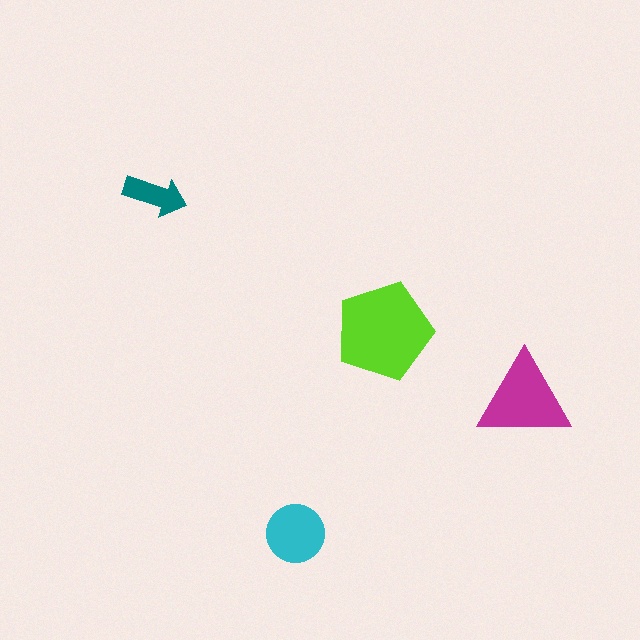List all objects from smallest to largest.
The teal arrow, the cyan circle, the magenta triangle, the lime pentagon.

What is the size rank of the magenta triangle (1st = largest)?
2nd.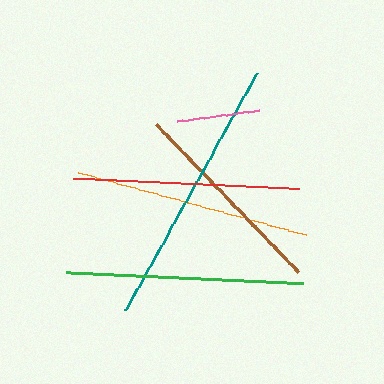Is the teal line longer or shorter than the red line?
The teal line is longer than the red line.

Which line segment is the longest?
The teal line is the longest at approximately 271 pixels.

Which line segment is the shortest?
The pink line is the shortest at approximately 83 pixels.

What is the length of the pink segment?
The pink segment is approximately 83 pixels long.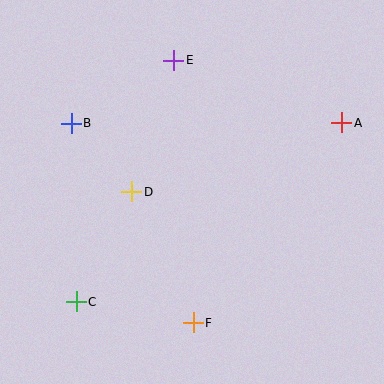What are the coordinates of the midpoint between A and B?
The midpoint between A and B is at (206, 123).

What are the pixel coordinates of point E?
Point E is at (174, 60).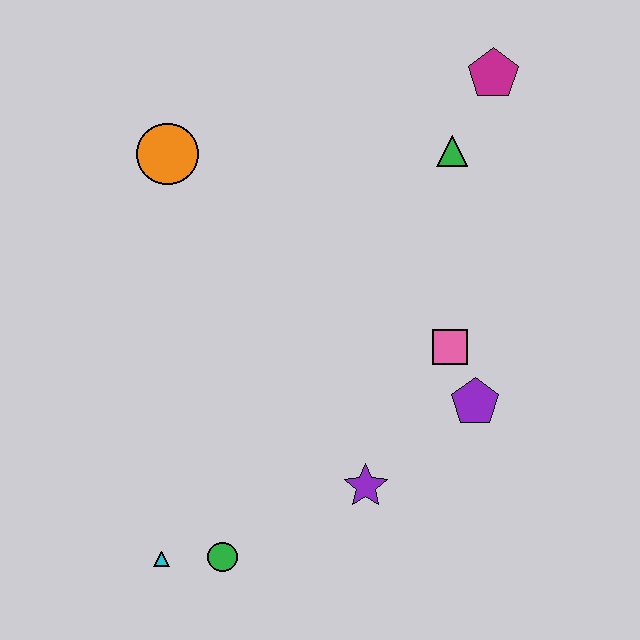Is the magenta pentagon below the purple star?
No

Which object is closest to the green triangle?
The magenta pentagon is closest to the green triangle.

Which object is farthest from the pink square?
The cyan triangle is farthest from the pink square.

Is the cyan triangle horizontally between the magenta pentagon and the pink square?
No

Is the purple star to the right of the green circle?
Yes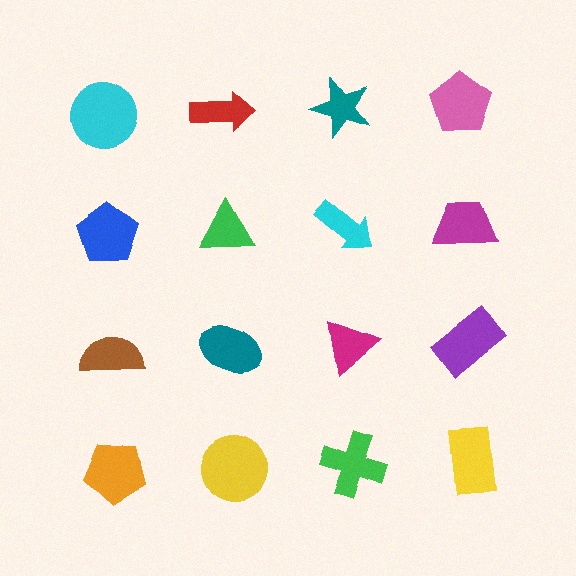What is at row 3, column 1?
A brown semicircle.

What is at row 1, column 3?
A teal star.